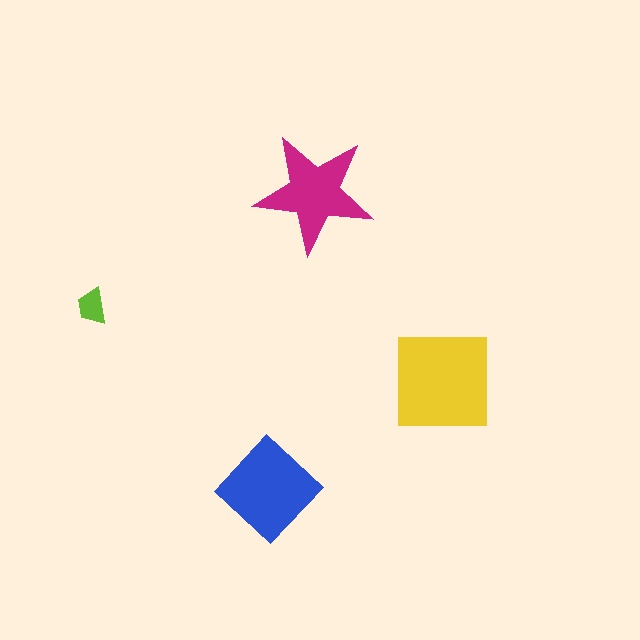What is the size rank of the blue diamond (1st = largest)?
2nd.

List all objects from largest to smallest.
The yellow square, the blue diamond, the magenta star, the lime trapezoid.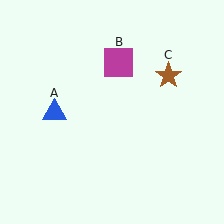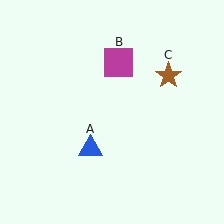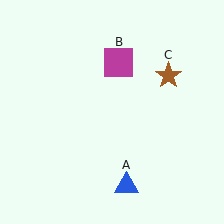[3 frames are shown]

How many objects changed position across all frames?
1 object changed position: blue triangle (object A).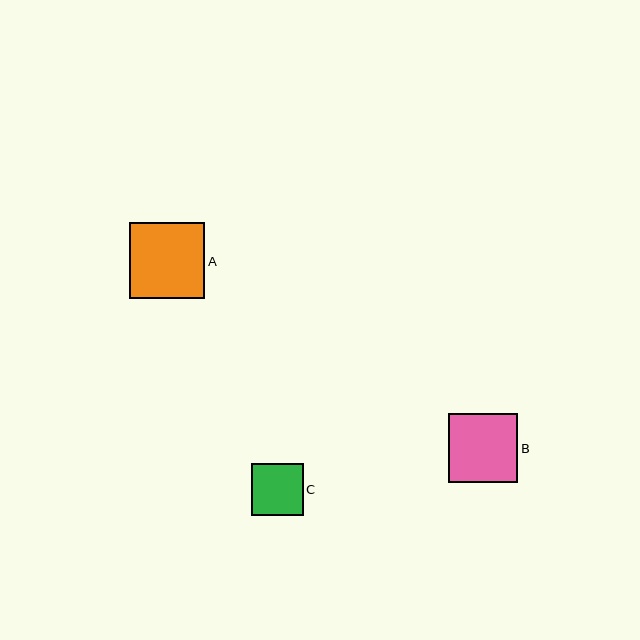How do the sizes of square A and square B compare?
Square A and square B are approximately the same size.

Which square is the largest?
Square A is the largest with a size of approximately 76 pixels.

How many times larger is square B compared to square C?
Square B is approximately 1.3 times the size of square C.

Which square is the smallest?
Square C is the smallest with a size of approximately 52 pixels.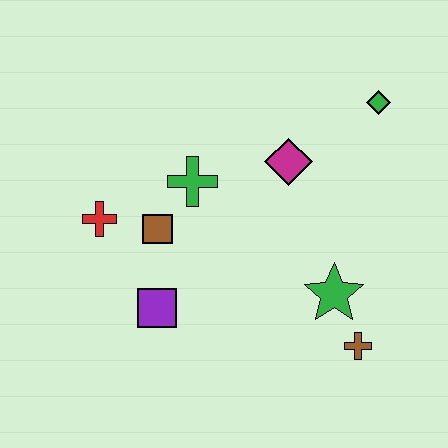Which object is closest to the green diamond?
The magenta diamond is closest to the green diamond.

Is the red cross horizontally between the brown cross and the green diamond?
No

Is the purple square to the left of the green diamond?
Yes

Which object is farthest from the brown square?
The green diamond is farthest from the brown square.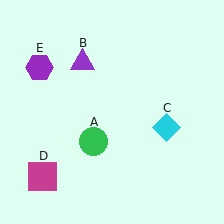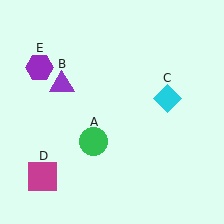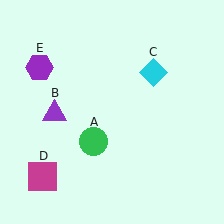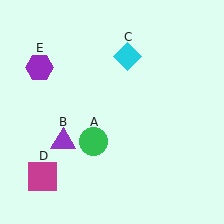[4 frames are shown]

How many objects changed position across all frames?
2 objects changed position: purple triangle (object B), cyan diamond (object C).